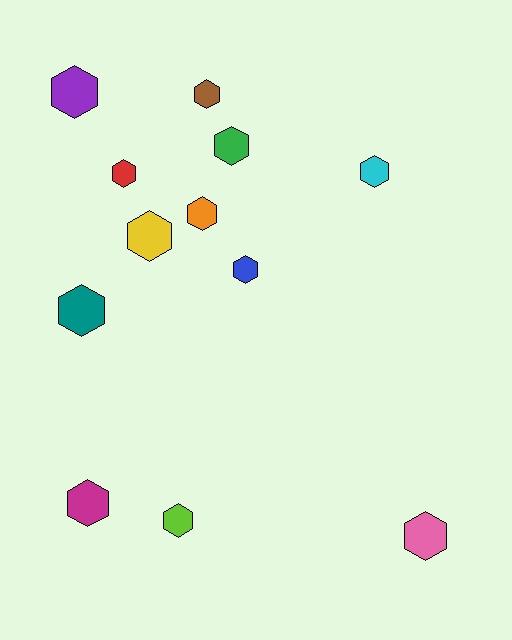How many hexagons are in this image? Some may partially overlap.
There are 12 hexagons.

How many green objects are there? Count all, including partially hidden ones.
There is 1 green object.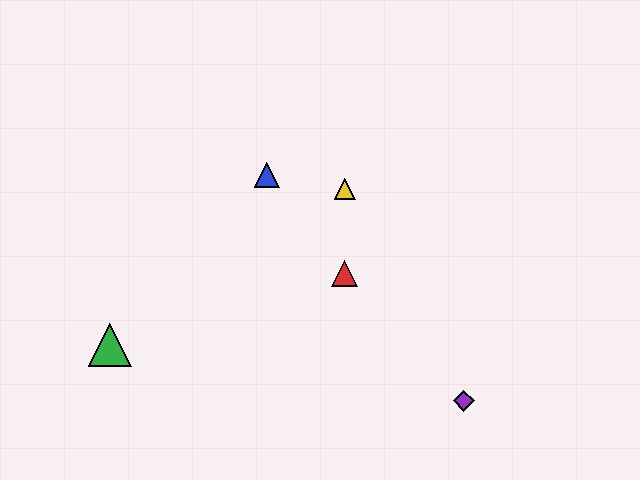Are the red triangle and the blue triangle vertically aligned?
No, the red triangle is at x≈345 and the blue triangle is at x≈267.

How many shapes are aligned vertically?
2 shapes (the red triangle, the yellow triangle) are aligned vertically.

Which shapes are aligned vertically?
The red triangle, the yellow triangle are aligned vertically.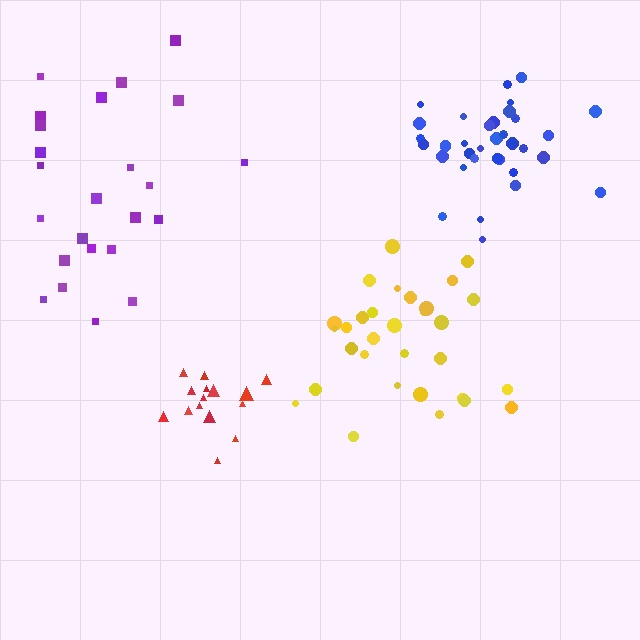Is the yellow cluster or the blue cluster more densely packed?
Blue.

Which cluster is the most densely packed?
Red.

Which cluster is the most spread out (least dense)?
Purple.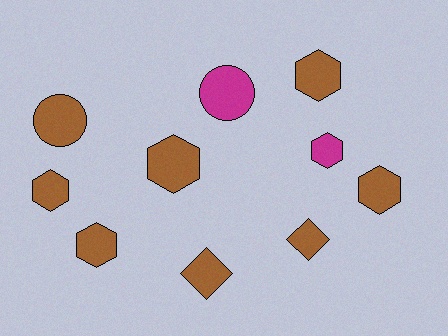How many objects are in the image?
There are 10 objects.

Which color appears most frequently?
Brown, with 8 objects.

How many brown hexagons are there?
There are 5 brown hexagons.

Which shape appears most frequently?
Hexagon, with 6 objects.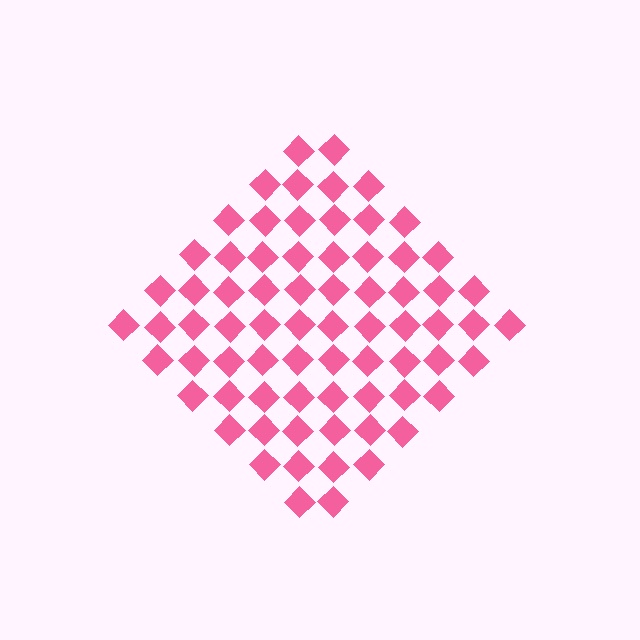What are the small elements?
The small elements are diamonds.